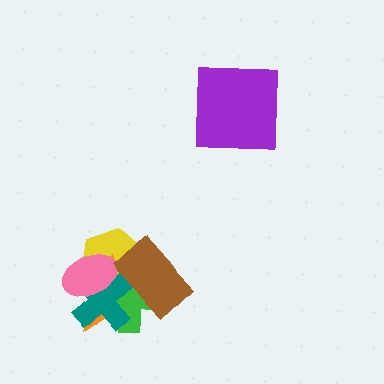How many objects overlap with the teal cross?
5 objects overlap with the teal cross.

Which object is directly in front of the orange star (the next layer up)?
The green cross is directly in front of the orange star.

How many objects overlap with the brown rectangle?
4 objects overlap with the brown rectangle.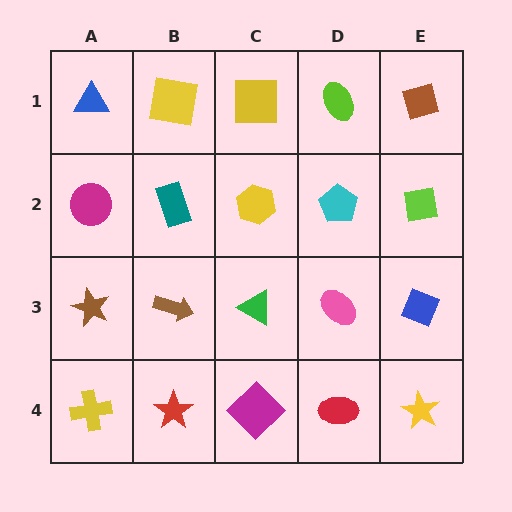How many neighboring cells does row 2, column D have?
4.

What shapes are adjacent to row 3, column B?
A teal rectangle (row 2, column B), a red star (row 4, column B), a brown star (row 3, column A), a green triangle (row 3, column C).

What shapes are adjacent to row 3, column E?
A lime square (row 2, column E), a yellow star (row 4, column E), a pink ellipse (row 3, column D).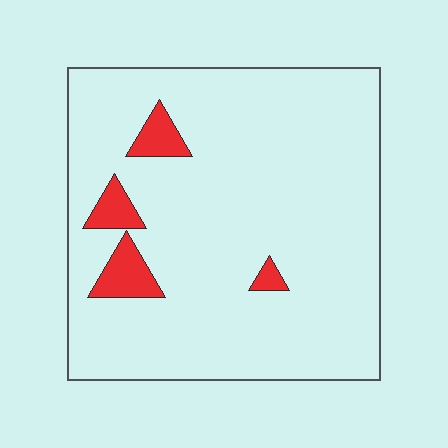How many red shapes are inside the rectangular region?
4.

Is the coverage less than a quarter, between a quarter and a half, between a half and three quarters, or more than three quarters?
Less than a quarter.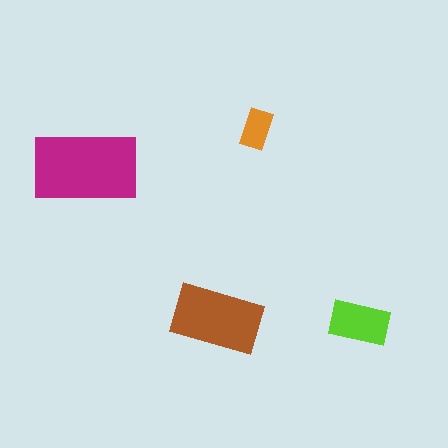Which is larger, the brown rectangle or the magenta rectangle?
The magenta one.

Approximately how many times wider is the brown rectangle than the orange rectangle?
About 2 times wider.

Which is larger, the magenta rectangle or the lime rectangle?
The magenta one.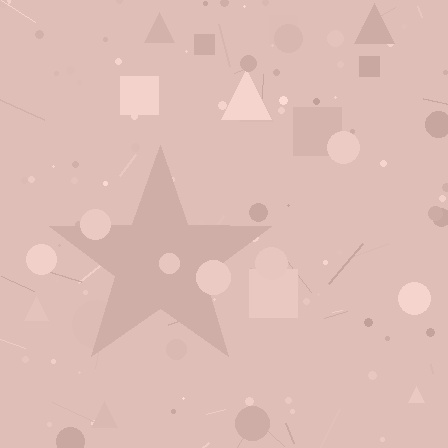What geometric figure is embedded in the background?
A star is embedded in the background.